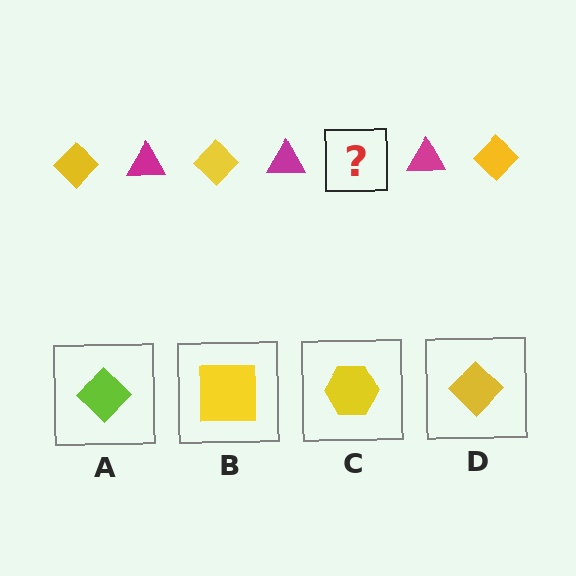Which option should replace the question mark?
Option D.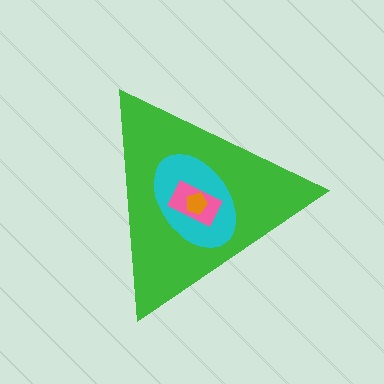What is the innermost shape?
The orange pentagon.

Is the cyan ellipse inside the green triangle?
Yes.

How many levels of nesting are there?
4.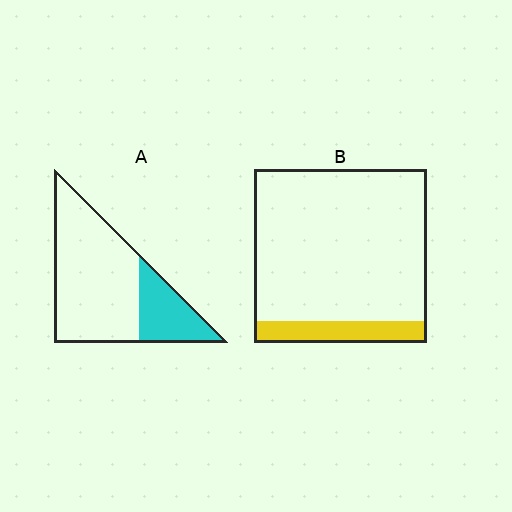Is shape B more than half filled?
No.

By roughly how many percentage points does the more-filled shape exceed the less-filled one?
By roughly 15 percentage points (A over B).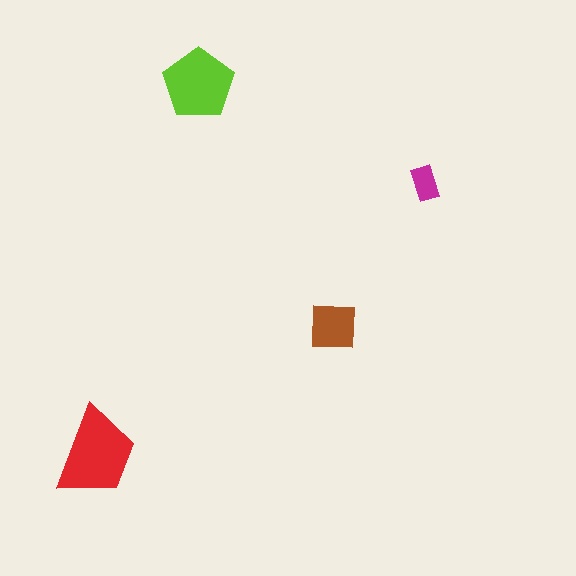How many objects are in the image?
There are 4 objects in the image.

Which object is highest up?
The lime pentagon is topmost.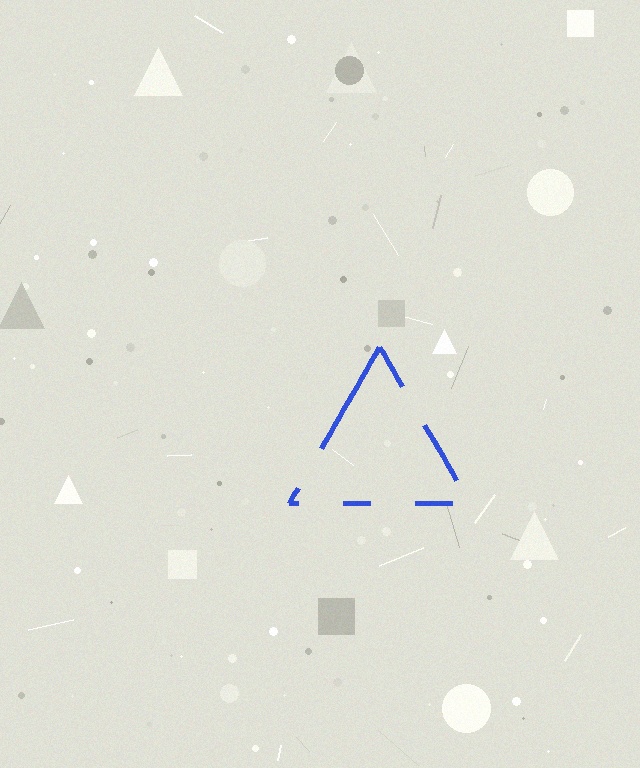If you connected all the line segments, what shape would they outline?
They would outline a triangle.